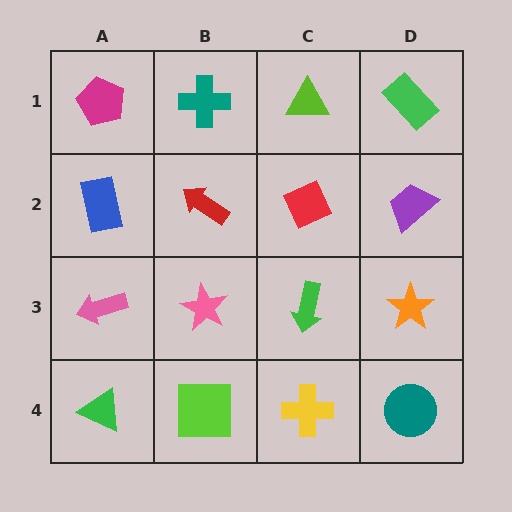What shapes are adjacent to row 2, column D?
A green rectangle (row 1, column D), an orange star (row 3, column D), a red diamond (row 2, column C).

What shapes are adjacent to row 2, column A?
A magenta pentagon (row 1, column A), a pink arrow (row 3, column A), a red arrow (row 2, column B).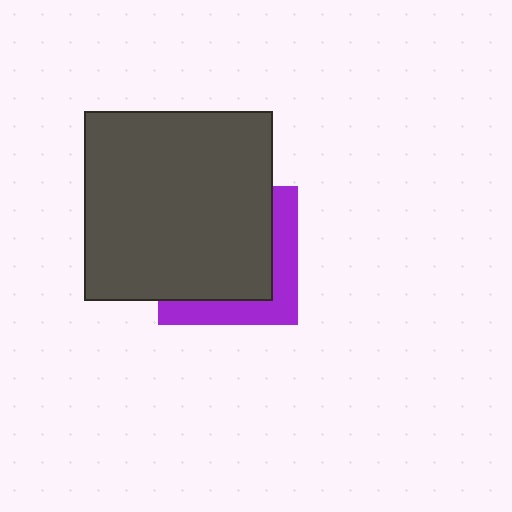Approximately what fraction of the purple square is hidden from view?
Roughly 69% of the purple square is hidden behind the dark gray square.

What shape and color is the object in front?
The object in front is a dark gray square.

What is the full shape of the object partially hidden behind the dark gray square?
The partially hidden object is a purple square.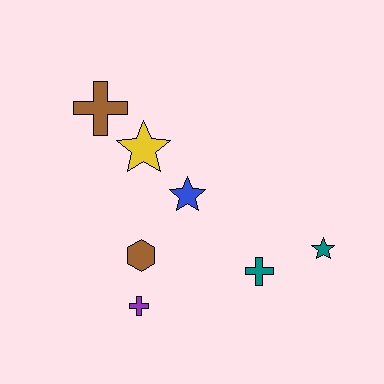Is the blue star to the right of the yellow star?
Yes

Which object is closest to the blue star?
The yellow star is closest to the blue star.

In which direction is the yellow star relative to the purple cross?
The yellow star is above the purple cross.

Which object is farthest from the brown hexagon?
The teal star is farthest from the brown hexagon.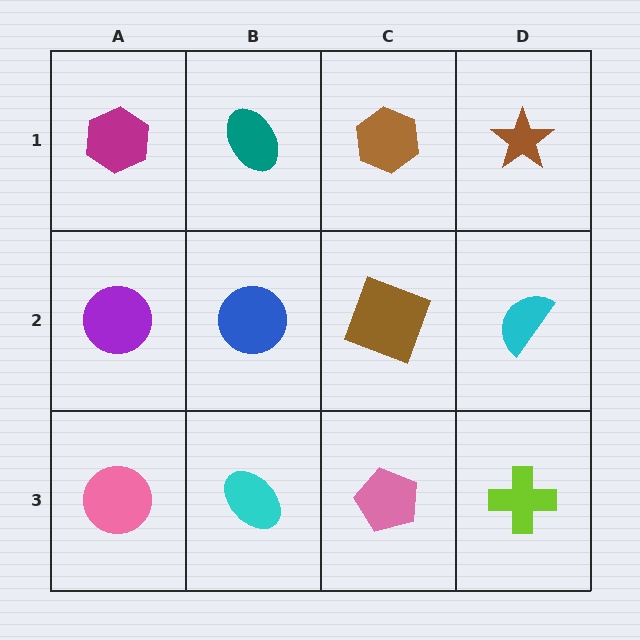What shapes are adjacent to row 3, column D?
A cyan semicircle (row 2, column D), a pink pentagon (row 3, column C).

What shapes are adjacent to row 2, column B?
A teal ellipse (row 1, column B), a cyan ellipse (row 3, column B), a purple circle (row 2, column A), a brown square (row 2, column C).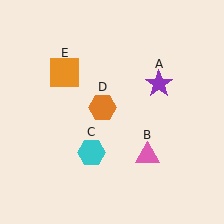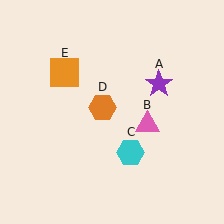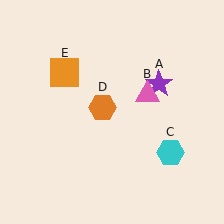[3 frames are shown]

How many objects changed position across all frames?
2 objects changed position: pink triangle (object B), cyan hexagon (object C).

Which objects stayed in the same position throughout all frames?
Purple star (object A) and orange hexagon (object D) and orange square (object E) remained stationary.